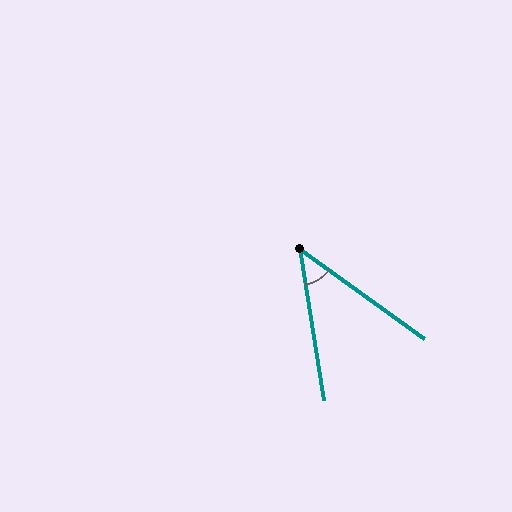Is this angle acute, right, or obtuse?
It is acute.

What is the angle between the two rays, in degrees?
Approximately 46 degrees.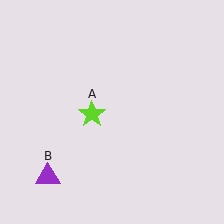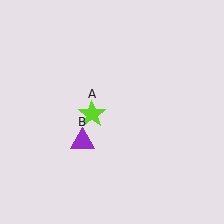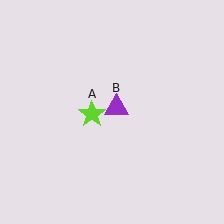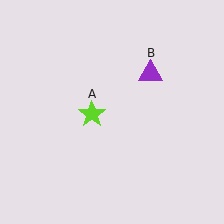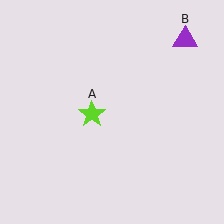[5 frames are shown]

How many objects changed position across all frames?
1 object changed position: purple triangle (object B).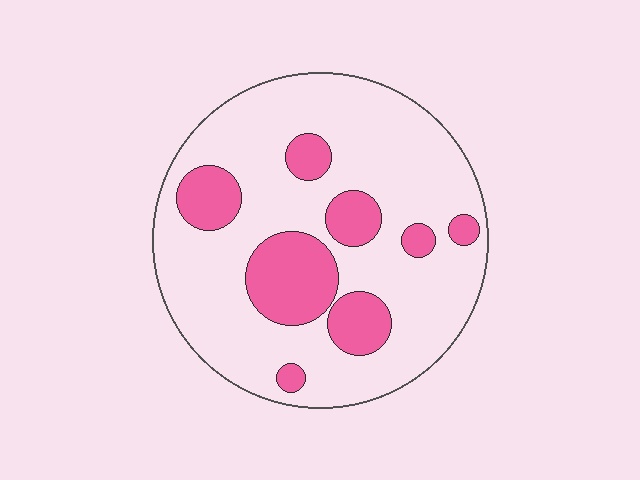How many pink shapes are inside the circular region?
8.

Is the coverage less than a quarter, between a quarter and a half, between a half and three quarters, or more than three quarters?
Less than a quarter.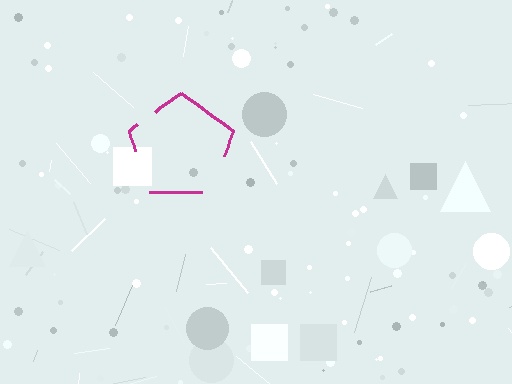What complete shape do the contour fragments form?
The contour fragments form a pentagon.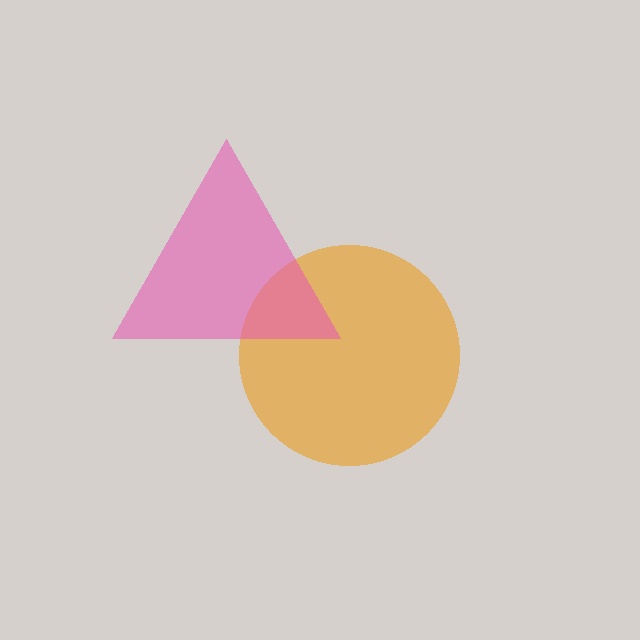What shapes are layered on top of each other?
The layered shapes are: an orange circle, a pink triangle.